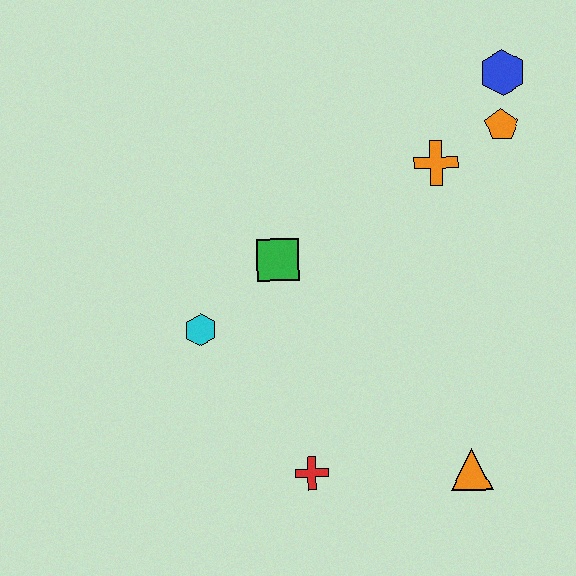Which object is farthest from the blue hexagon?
The red cross is farthest from the blue hexagon.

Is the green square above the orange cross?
No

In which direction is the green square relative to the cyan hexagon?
The green square is to the right of the cyan hexagon.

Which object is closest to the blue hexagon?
The orange pentagon is closest to the blue hexagon.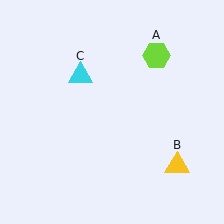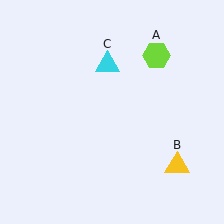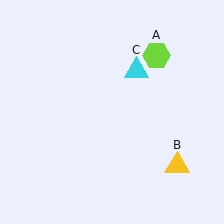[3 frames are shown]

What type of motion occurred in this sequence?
The cyan triangle (object C) rotated clockwise around the center of the scene.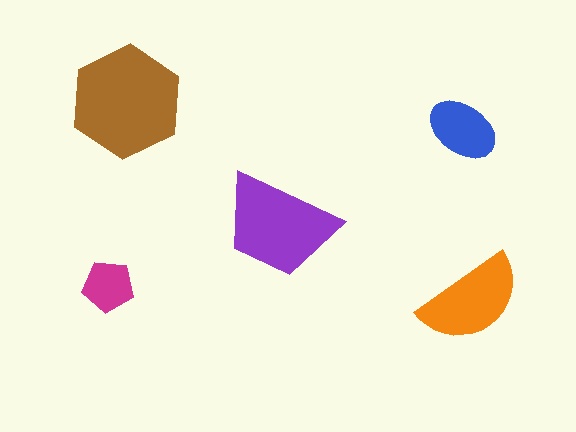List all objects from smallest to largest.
The magenta pentagon, the blue ellipse, the orange semicircle, the purple trapezoid, the brown hexagon.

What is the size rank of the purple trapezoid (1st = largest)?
2nd.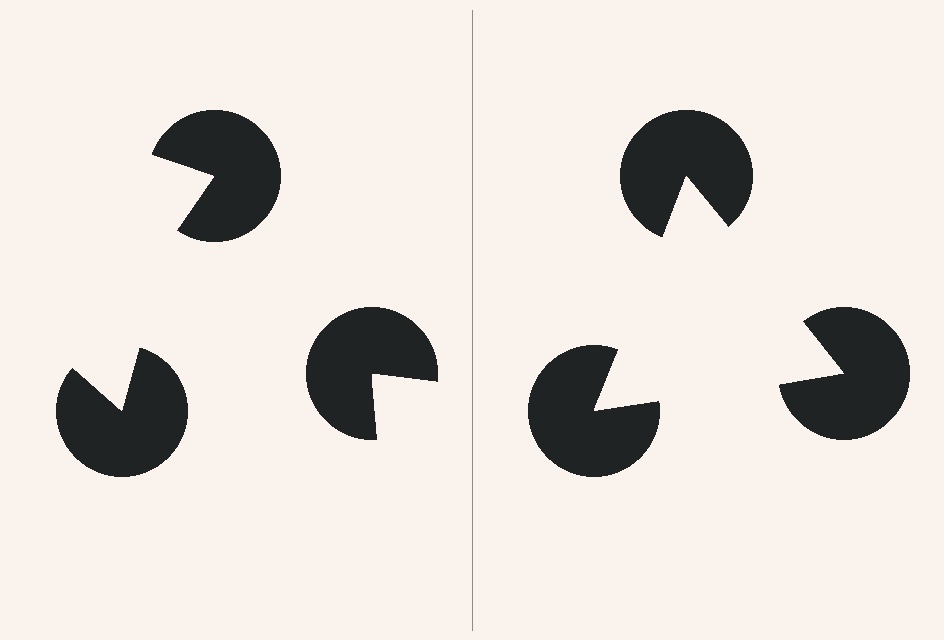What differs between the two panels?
The pac-man discs are positioned identically on both sides; only the wedge orientations differ. On the right they align to a triangle; on the left they are misaligned.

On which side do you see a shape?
An illusory triangle appears on the right side. On the left side the wedge cuts are rotated, so no coherent shape forms.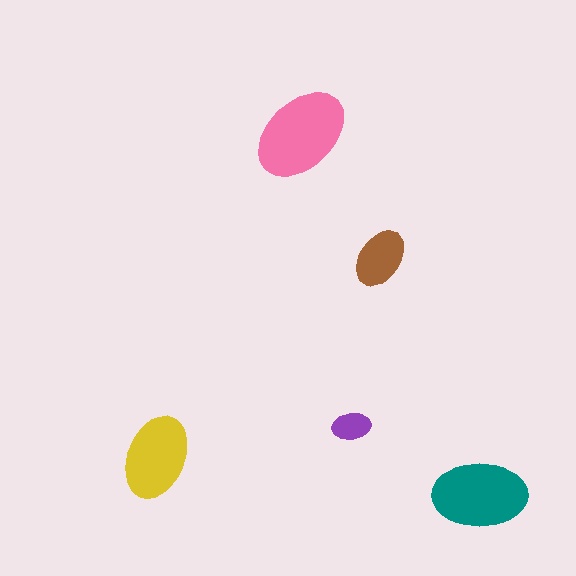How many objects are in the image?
There are 5 objects in the image.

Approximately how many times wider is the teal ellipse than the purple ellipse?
About 2.5 times wider.